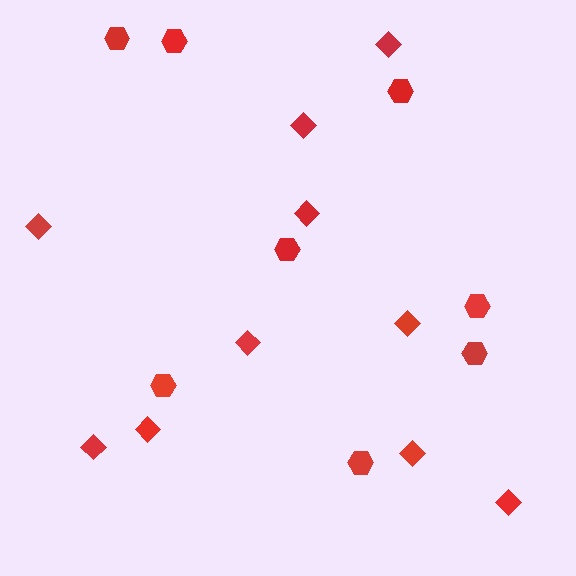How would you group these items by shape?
There are 2 groups: one group of diamonds (10) and one group of hexagons (8).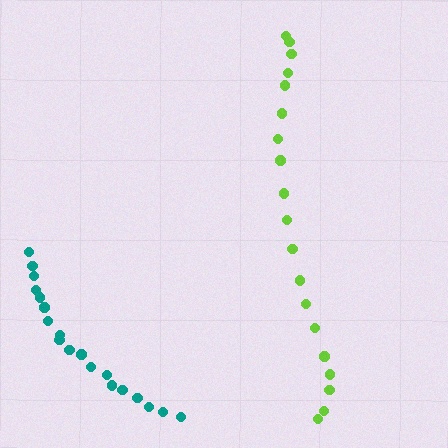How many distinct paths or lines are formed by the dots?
There are 2 distinct paths.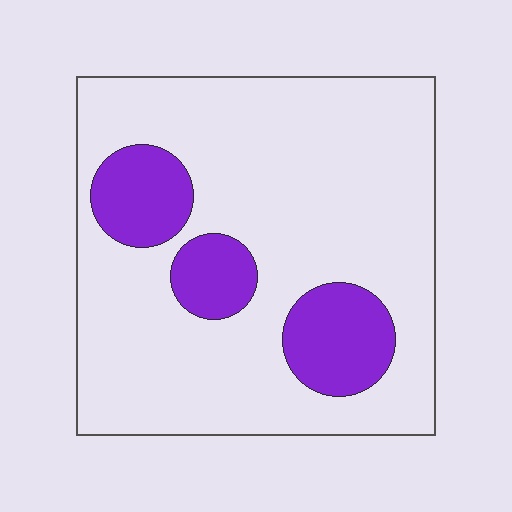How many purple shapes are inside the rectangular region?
3.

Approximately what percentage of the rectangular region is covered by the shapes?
Approximately 20%.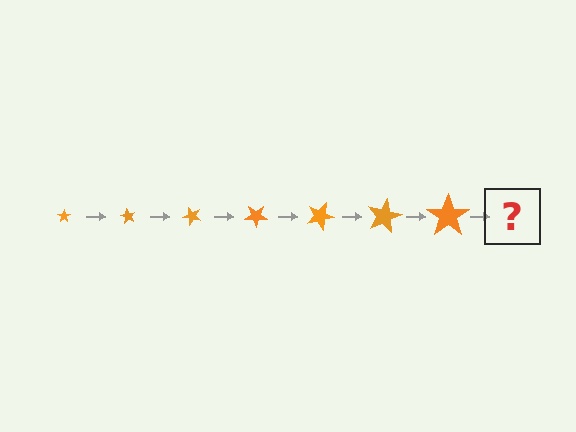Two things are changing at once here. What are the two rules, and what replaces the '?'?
The two rules are that the star grows larger each step and it rotates 60 degrees each step. The '?' should be a star, larger than the previous one and rotated 420 degrees from the start.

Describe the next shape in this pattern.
It should be a star, larger than the previous one and rotated 420 degrees from the start.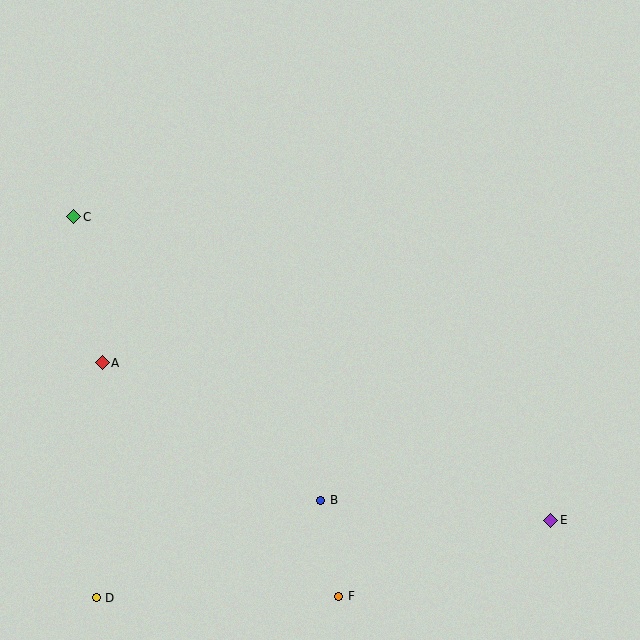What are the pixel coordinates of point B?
Point B is at (321, 500).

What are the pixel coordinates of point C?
Point C is at (74, 217).